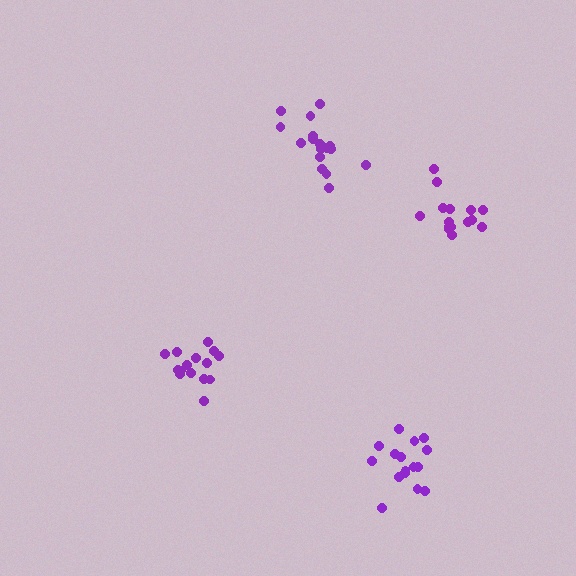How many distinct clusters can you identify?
There are 4 distinct clusters.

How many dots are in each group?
Group 1: 16 dots, Group 2: 15 dots, Group 3: 15 dots, Group 4: 17 dots (63 total).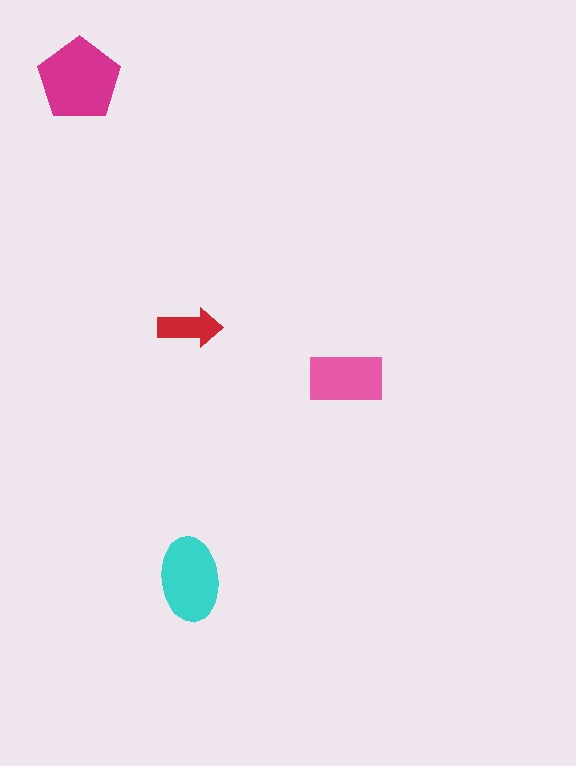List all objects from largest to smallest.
The magenta pentagon, the cyan ellipse, the pink rectangle, the red arrow.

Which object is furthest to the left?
The magenta pentagon is leftmost.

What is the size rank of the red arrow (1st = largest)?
4th.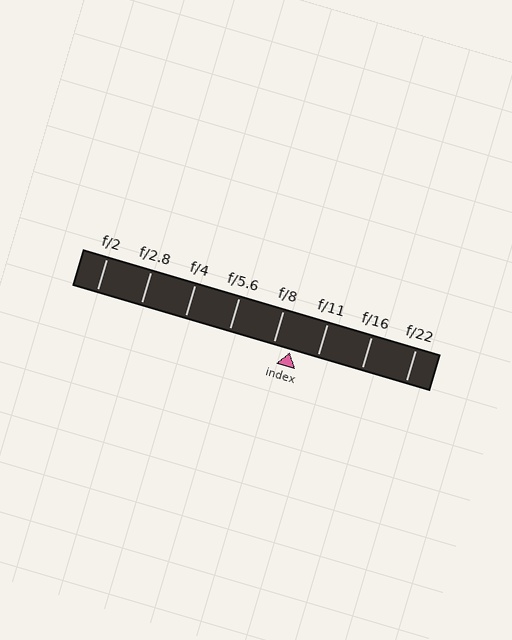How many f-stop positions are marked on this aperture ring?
There are 8 f-stop positions marked.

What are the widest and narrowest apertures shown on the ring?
The widest aperture shown is f/2 and the narrowest is f/22.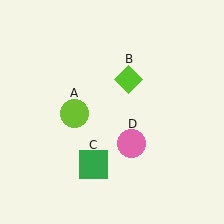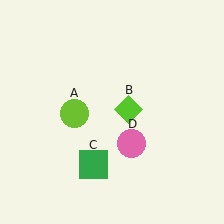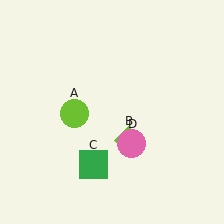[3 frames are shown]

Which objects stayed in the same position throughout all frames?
Lime circle (object A) and green square (object C) and pink circle (object D) remained stationary.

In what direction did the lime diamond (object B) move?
The lime diamond (object B) moved down.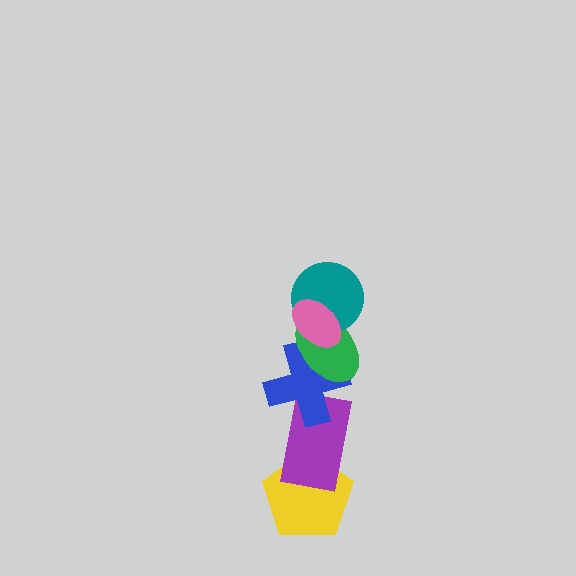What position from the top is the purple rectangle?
The purple rectangle is 5th from the top.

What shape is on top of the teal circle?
The pink ellipse is on top of the teal circle.